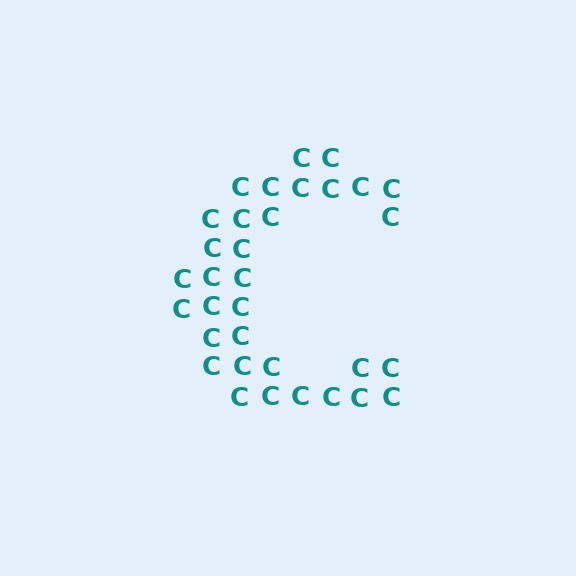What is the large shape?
The large shape is the letter C.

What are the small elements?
The small elements are letter C's.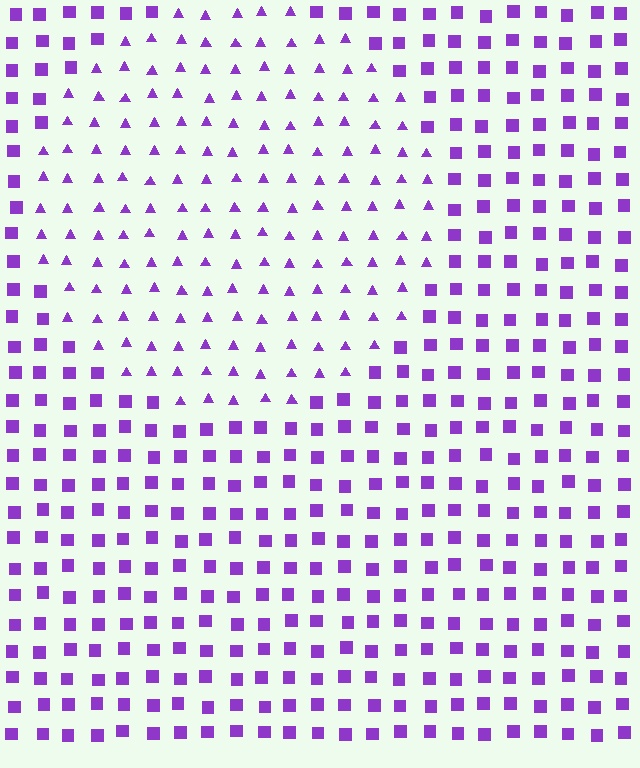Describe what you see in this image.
The image is filled with small purple elements arranged in a uniform grid. A circle-shaped region contains triangles, while the surrounding area contains squares. The boundary is defined purely by the change in element shape.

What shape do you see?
I see a circle.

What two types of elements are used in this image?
The image uses triangles inside the circle region and squares outside it.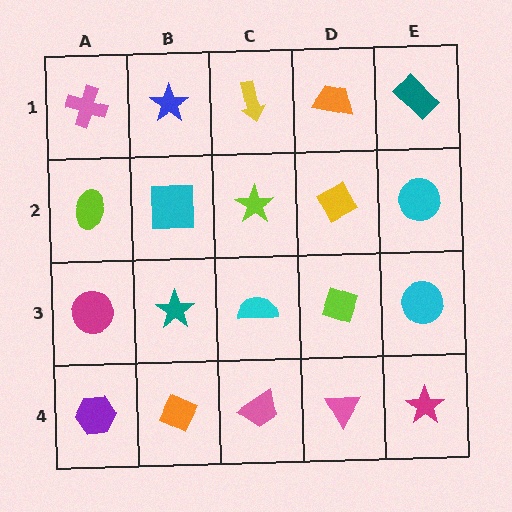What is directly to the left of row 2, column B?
A lime ellipse.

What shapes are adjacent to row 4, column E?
A cyan circle (row 3, column E), a pink triangle (row 4, column D).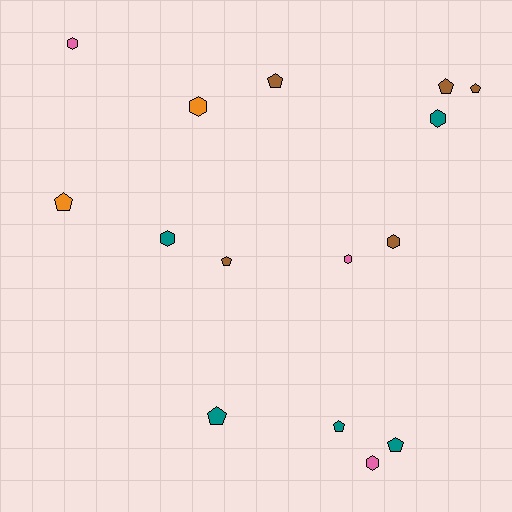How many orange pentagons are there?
There is 1 orange pentagon.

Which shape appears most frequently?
Pentagon, with 8 objects.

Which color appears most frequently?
Brown, with 5 objects.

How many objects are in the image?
There are 15 objects.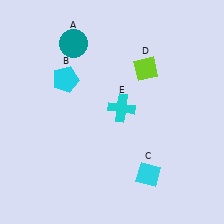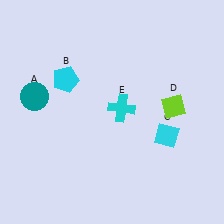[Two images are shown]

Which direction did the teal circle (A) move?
The teal circle (A) moved down.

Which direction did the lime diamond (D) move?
The lime diamond (D) moved down.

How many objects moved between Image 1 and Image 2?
3 objects moved between the two images.